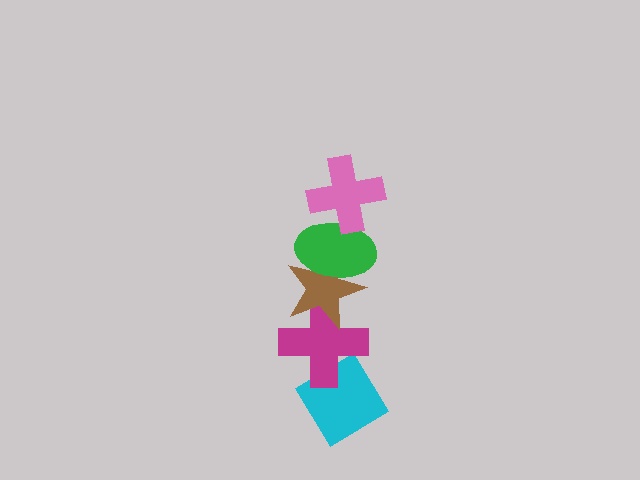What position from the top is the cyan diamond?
The cyan diamond is 5th from the top.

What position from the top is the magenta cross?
The magenta cross is 4th from the top.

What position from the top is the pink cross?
The pink cross is 1st from the top.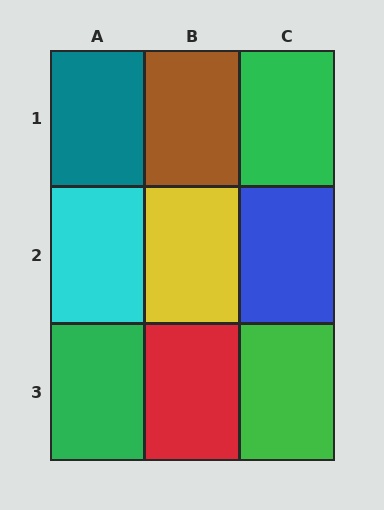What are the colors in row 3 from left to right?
Green, red, green.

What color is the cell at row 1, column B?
Brown.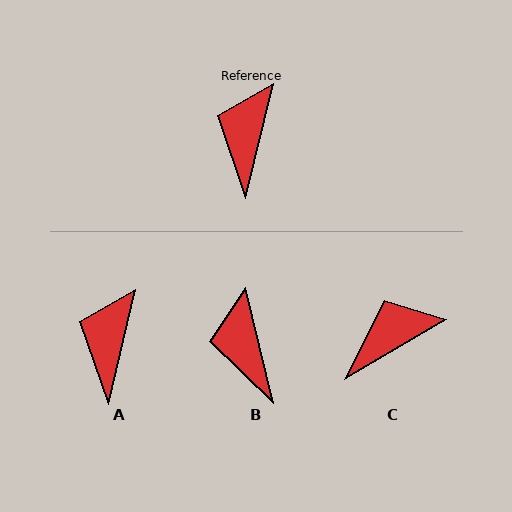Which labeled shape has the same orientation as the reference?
A.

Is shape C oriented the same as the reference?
No, it is off by about 46 degrees.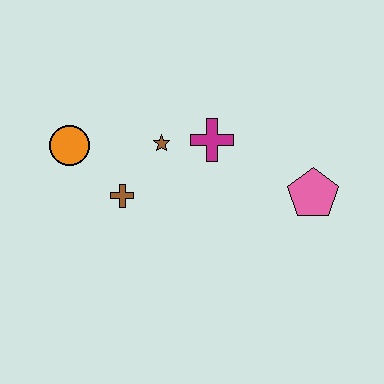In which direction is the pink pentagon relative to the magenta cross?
The pink pentagon is to the right of the magenta cross.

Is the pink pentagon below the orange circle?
Yes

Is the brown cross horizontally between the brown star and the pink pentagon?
No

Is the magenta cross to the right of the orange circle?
Yes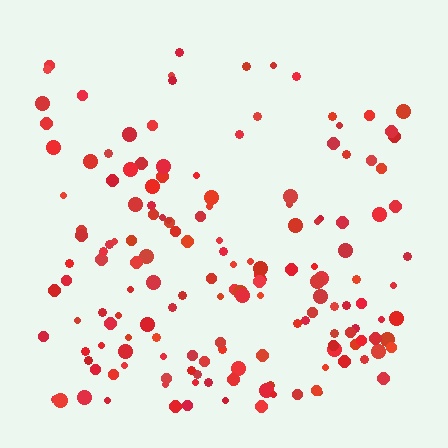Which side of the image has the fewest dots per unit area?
The top.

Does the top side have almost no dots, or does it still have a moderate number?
Still a moderate number, just noticeably fewer than the bottom.